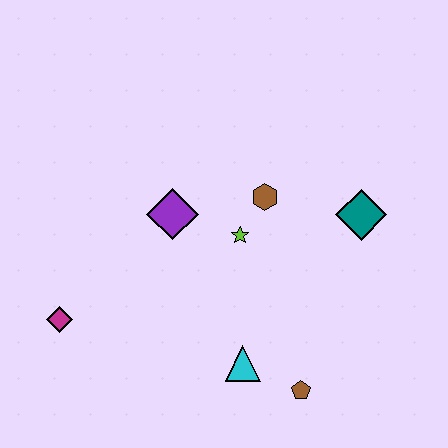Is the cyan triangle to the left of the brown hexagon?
Yes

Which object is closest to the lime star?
The brown hexagon is closest to the lime star.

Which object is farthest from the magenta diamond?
The teal diamond is farthest from the magenta diamond.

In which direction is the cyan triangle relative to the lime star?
The cyan triangle is below the lime star.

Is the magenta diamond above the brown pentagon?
Yes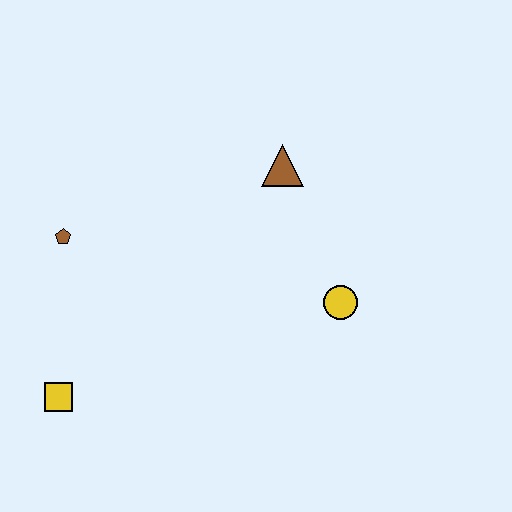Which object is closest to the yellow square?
The brown pentagon is closest to the yellow square.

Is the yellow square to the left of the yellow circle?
Yes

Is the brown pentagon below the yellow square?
No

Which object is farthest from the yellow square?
The brown triangle is farthest from the yellow square.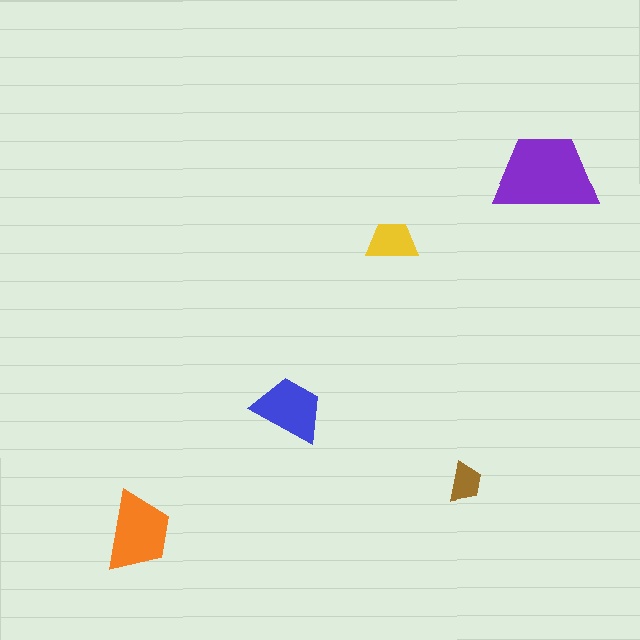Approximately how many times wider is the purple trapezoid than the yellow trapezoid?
About 2 times wider.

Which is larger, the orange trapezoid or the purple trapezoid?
The purple one.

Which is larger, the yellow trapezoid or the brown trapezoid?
The yellow one.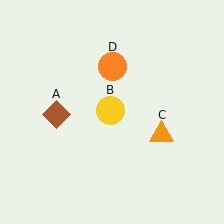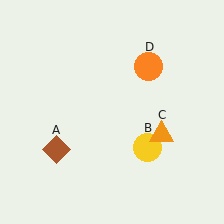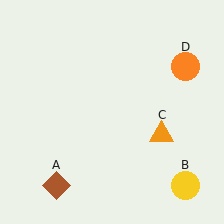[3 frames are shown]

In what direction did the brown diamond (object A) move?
The brown diamond (object A) moved down.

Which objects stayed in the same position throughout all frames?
Orange triangle (object C) remained stationary.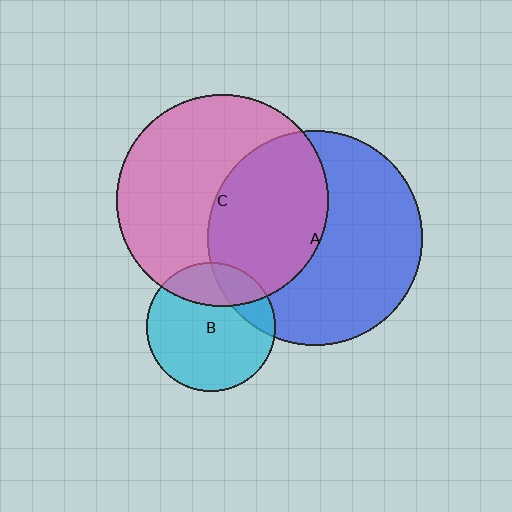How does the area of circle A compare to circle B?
Approximately 2.8 times.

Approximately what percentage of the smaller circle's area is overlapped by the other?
Approximately 25%.